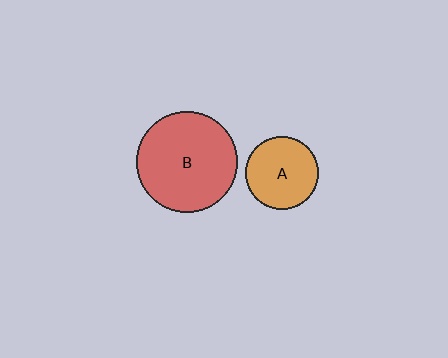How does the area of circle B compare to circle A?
Approximately 1.9 times.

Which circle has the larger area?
Circle B (red).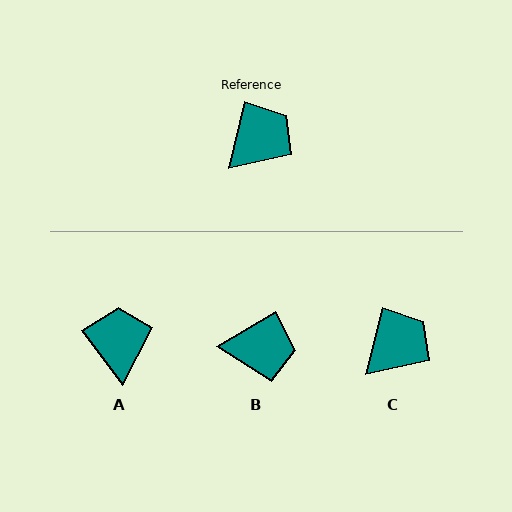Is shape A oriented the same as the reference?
No, it is off by about 50 degrees.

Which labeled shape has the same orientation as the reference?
C.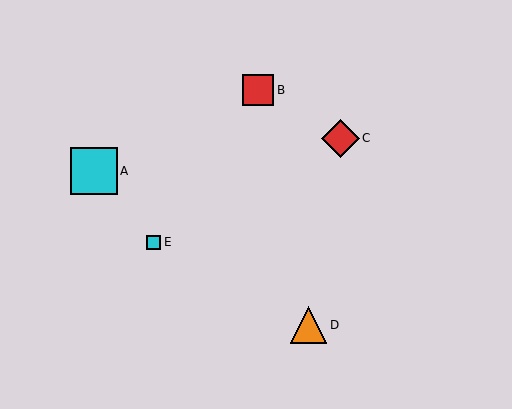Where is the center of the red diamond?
The center of the red diamond is at (340, 138).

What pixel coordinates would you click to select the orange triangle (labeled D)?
Click at (309, 325) to select the orange triangle D.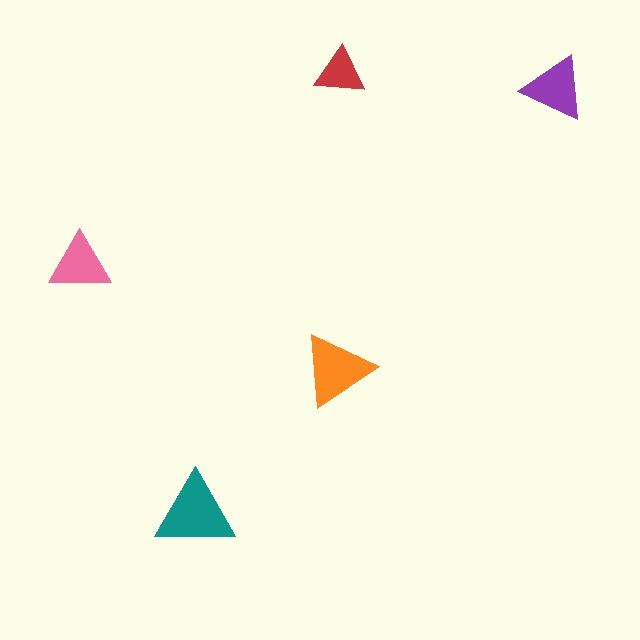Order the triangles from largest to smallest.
the teal one, the orange one, the purple one, the pink one, the red one.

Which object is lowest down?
The teal triangle is bottommost.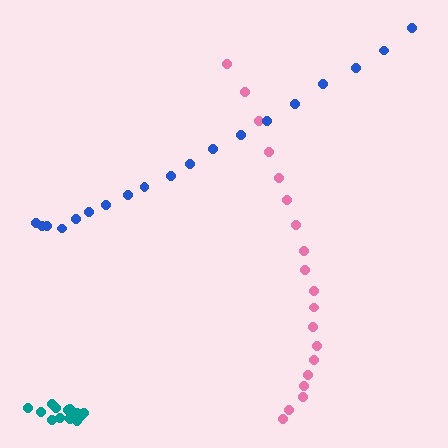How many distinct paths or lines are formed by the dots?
There are 3 distinct paths.